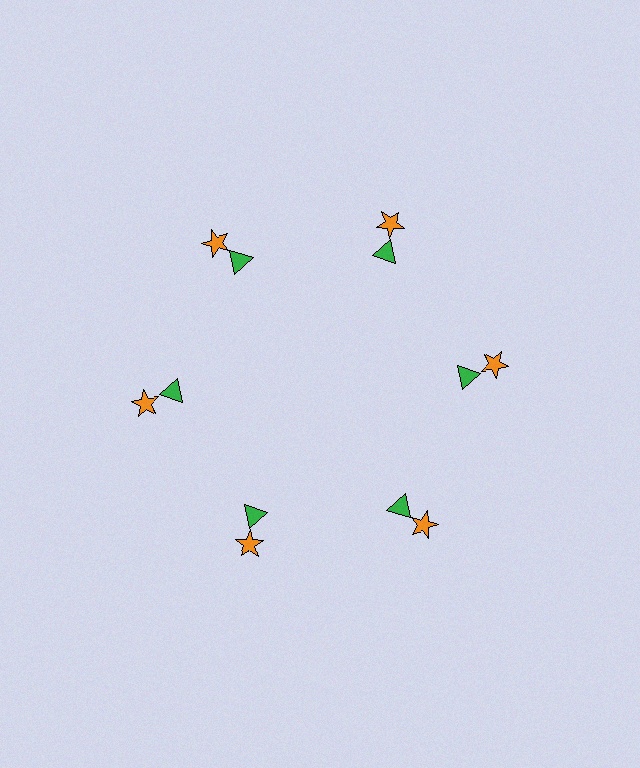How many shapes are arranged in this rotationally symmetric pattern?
There are 12 shapes, arranged in 6 groups of 2.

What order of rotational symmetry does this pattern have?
This pattern has 6-fold rotational symmetry.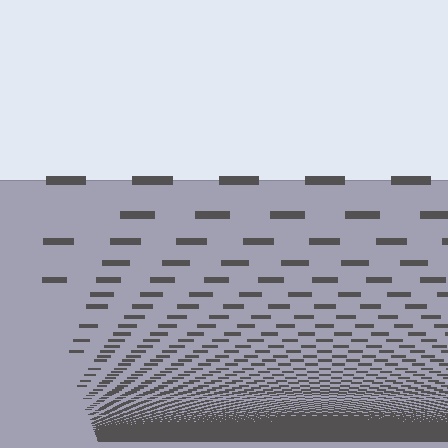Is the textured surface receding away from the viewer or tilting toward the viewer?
The surface appears to tilt toward the viewer. Texture elements get larger and sparser toward the top.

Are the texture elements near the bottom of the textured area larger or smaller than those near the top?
Smaller. The gradient is inverted — elements near the bottom are smaller and denser.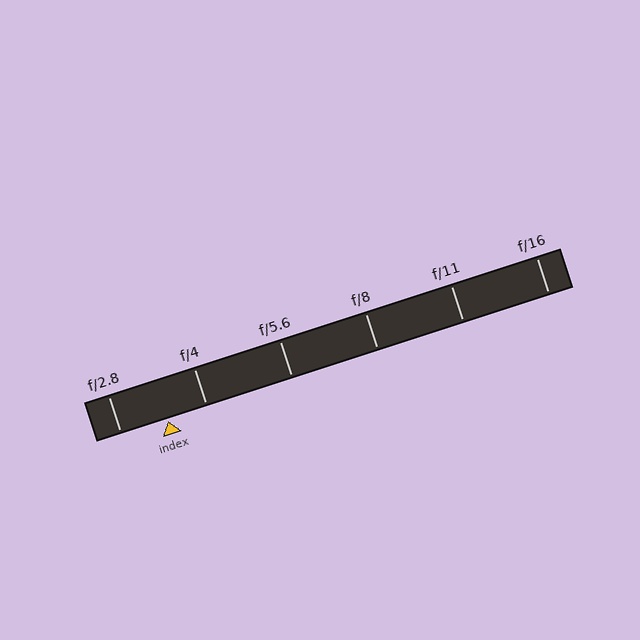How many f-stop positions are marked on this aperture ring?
There are 6 f-stop positions marked.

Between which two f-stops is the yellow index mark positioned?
The index mark is between f/2.8 and f/4.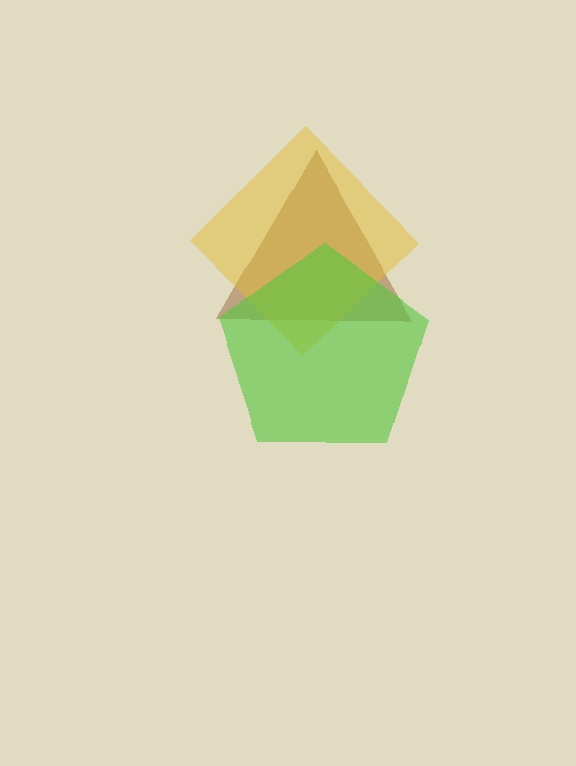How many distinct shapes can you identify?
There are 3 distinct shapes: a brown triangle, a yellow diamond, a lime pentagon.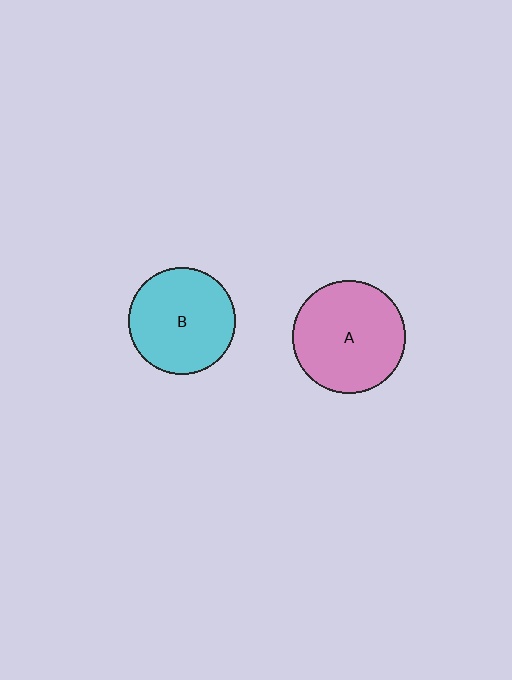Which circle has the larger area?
Circle A (pink).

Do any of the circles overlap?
No, none of the circles overlap.